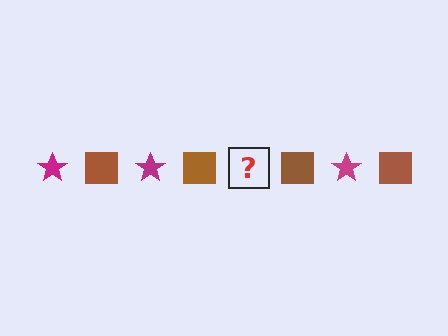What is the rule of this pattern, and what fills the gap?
The rule is that the pattern alternates between magenta star and brown square. The gap should be filled with a magenta star.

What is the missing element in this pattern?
The missing element is a magenta star.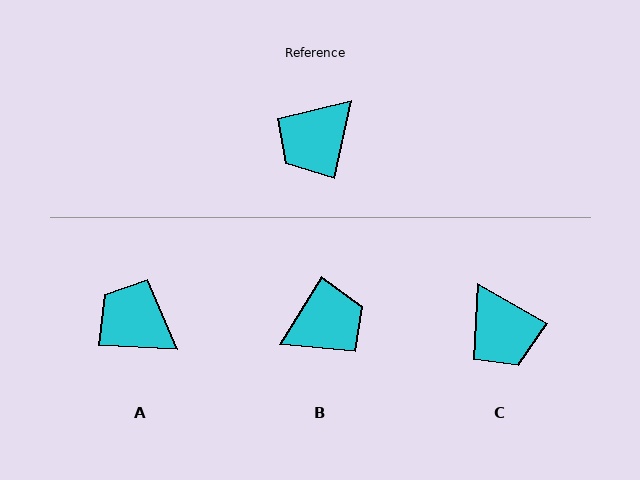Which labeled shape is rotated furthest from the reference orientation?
B, about 160 degrees away.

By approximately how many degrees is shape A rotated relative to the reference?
Approximately 81 degrees clockwise.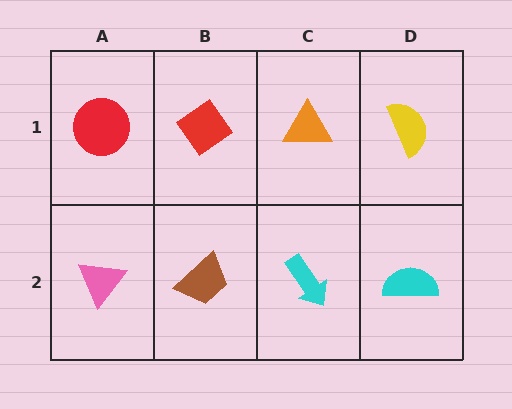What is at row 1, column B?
A red diamond.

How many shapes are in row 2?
4 shapes.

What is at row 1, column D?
A yellow semicircle.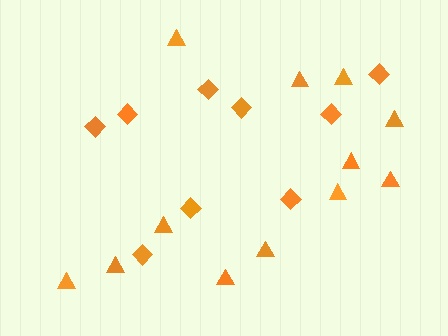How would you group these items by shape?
There are 2 groups: one group of triangles (12) and one group of diamonds (9).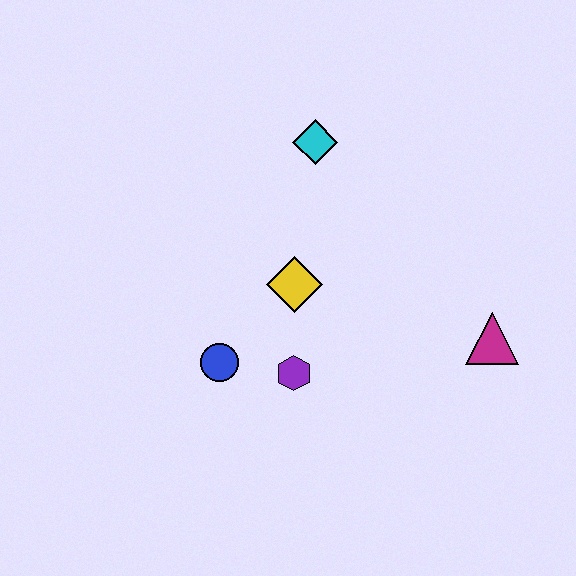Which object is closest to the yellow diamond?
The purple hexagon is closest to the yellow diamond.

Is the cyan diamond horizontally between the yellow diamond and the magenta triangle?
Yes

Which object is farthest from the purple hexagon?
The cyan diamond is farthest from the purple hexagon.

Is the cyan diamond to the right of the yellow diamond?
Yes